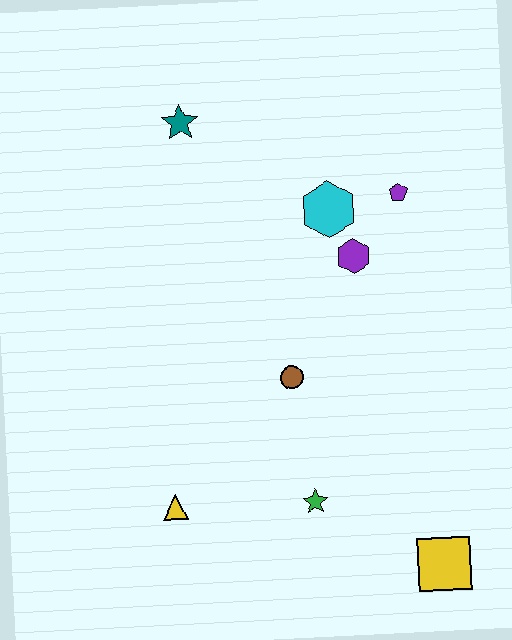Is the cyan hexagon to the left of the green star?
No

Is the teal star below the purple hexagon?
No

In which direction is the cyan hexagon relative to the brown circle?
The cyan hexagon is above the brown circle.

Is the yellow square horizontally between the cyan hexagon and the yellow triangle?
No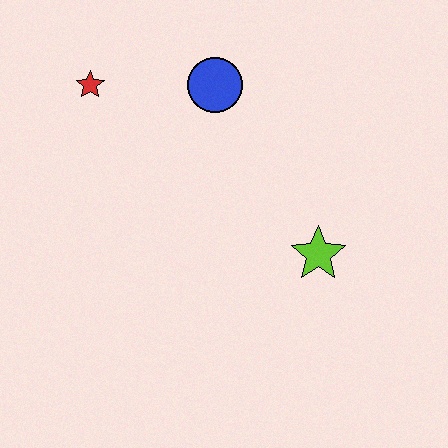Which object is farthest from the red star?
The lime star is farthest from the red star.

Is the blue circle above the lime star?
Yes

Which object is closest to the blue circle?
The red star is closest to the blue circle.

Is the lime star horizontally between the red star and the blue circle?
No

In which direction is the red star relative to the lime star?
The red star is to the left of the lime star.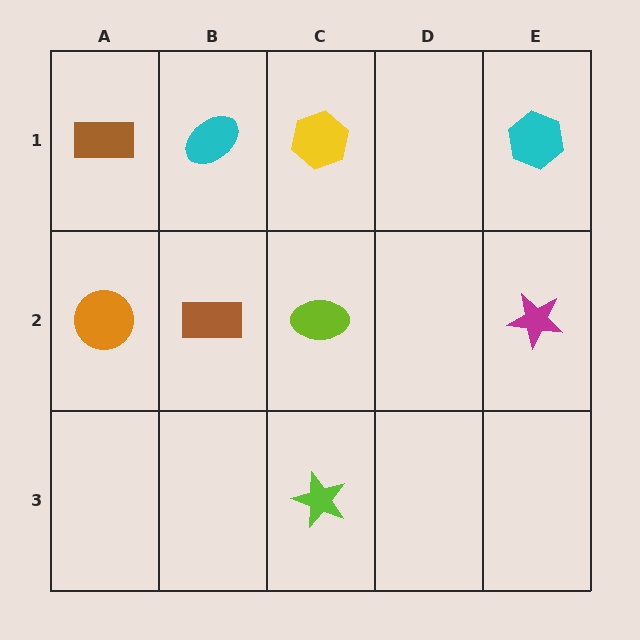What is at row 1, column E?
A cyan hexagon.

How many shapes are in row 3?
1 shape.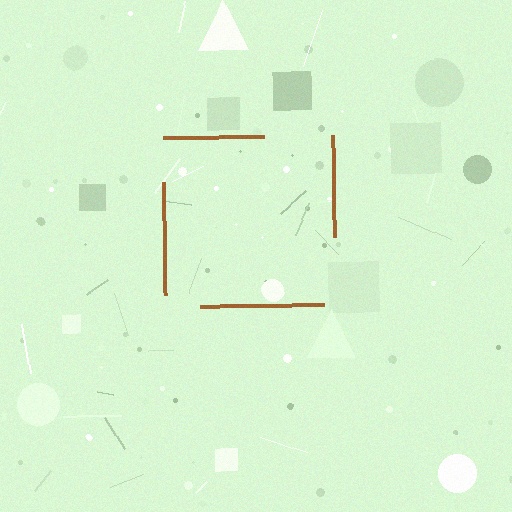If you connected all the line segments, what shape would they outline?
They would outline a square.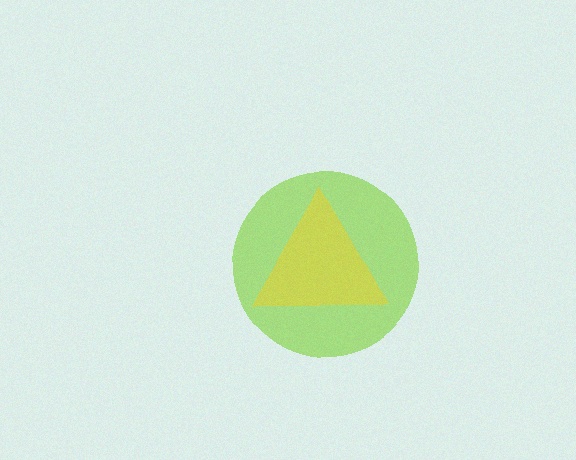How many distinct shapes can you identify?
There are 2 distinct shapes: a lime circle, a yellow triangle.